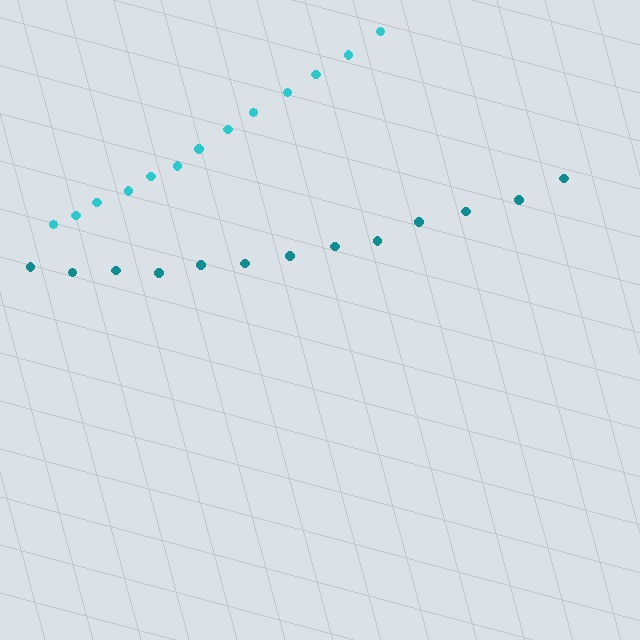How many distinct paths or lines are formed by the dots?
There are 2 distinct paths.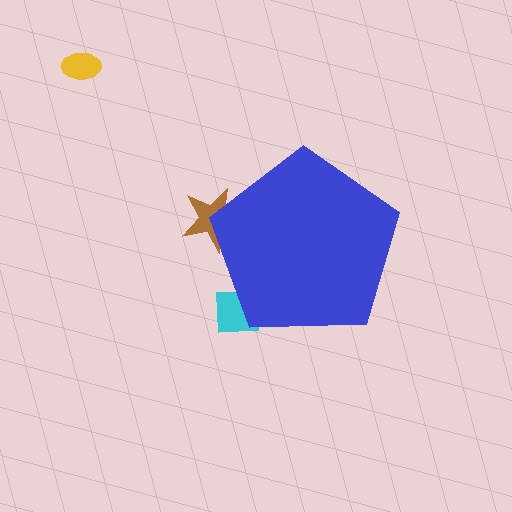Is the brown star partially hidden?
Yes, the brown star is partially hidden behind the blue pentagon.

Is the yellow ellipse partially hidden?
No, the yellow ellipse is fully visible.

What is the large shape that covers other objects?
A blue pentagon.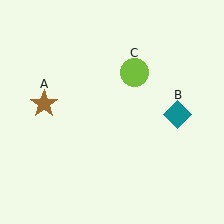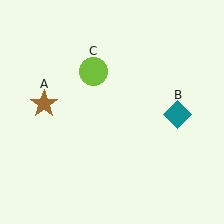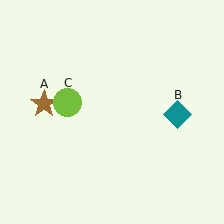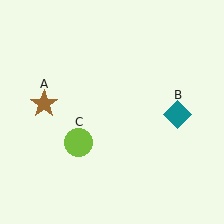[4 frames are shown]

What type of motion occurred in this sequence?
The lime circle (object C) rotated counterclockwise around the center of the scene.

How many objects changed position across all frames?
1 object changed position: lime circle (object C).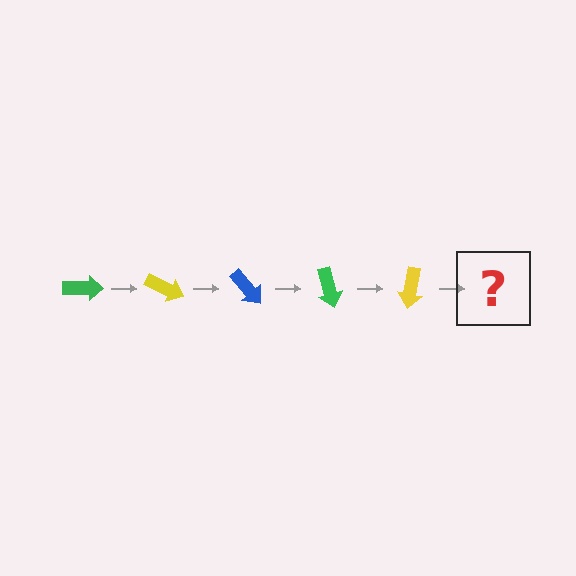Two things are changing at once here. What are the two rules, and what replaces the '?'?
The two rules are that it rotates 25 degrees each step and the color cycles through green, yellow, and blue. The '?' should be a blue arrow, rotated 125 degrees from the start.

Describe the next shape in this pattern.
It should be a blue arrow, rotated 125 degrees from the start.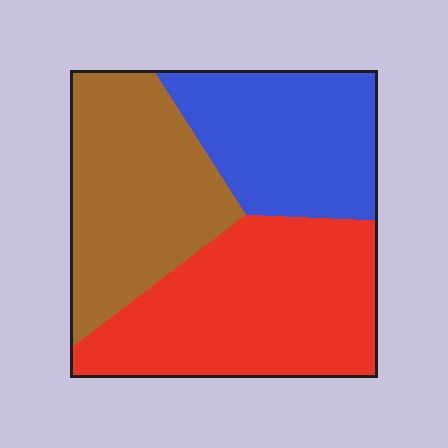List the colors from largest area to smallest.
From largest to smallest: red, brown, blue.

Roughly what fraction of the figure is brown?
Brown covers around 30% of the figure.